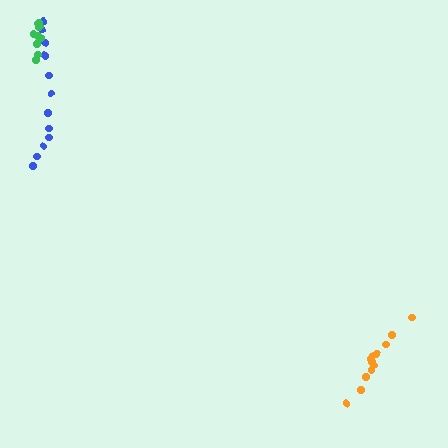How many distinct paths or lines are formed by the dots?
There are 3 distinct paths.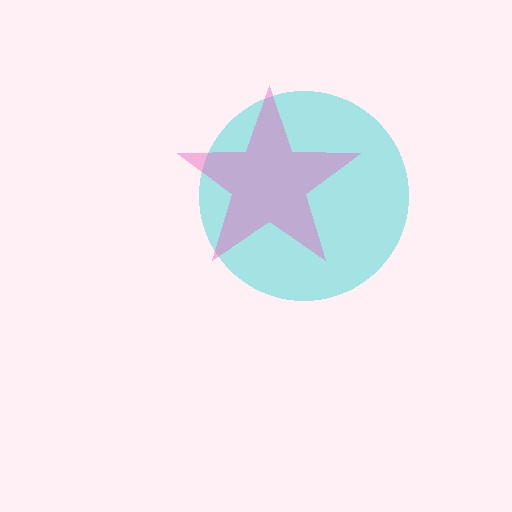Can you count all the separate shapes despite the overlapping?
Yes, there are 2 separate shapes.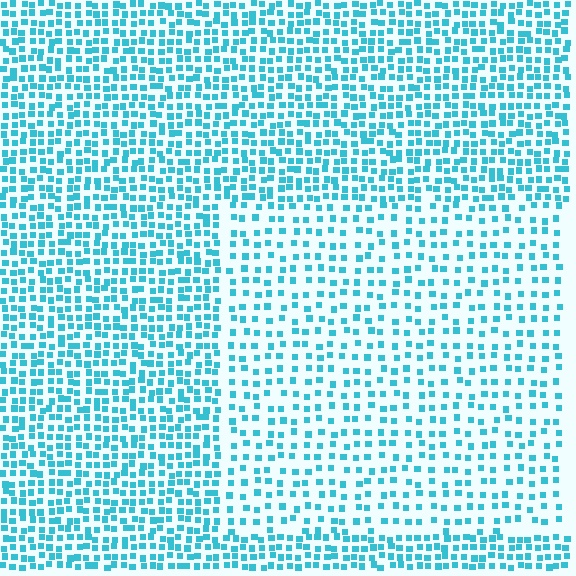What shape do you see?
I see a rectangle.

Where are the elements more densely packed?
The elements are more densely packed outside the rectangle boundary.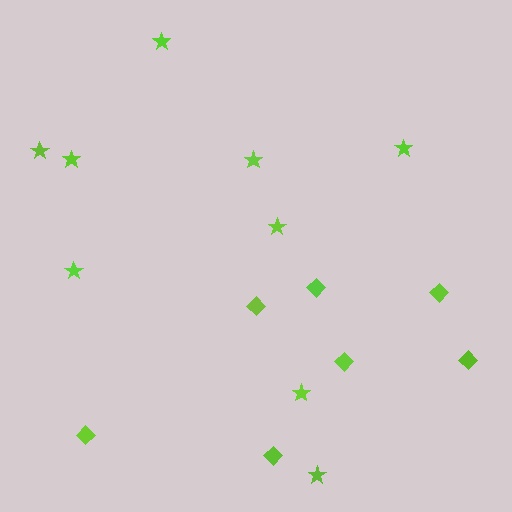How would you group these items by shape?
There are 2 groups: one group of stars (9) and one group of diamonds (7).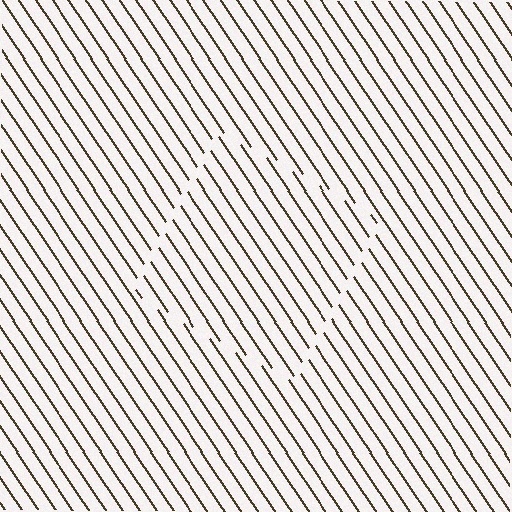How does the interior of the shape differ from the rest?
The interior of the shape contains the same grating, shifted by half a period — the contour is defined by the phase discontinuity where line-ends from the inner and outer gratings abut.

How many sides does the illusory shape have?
4 sides — the line-ends trace a square.